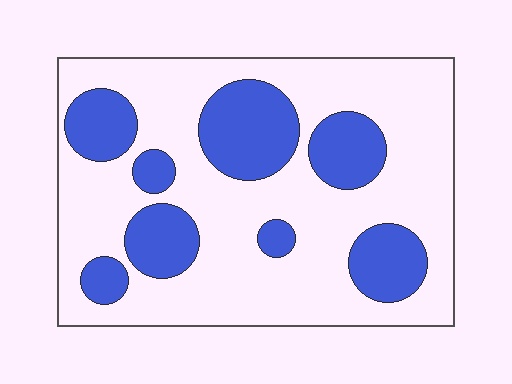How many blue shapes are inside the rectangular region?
8.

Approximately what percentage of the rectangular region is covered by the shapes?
Approximately 30%.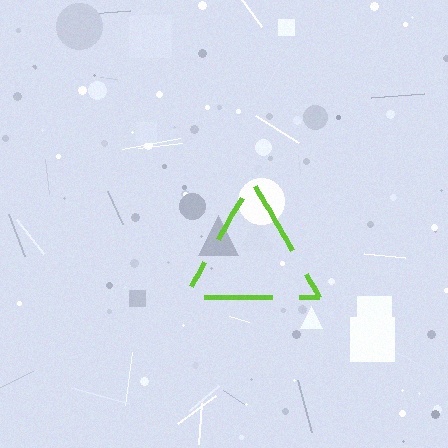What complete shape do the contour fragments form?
The contour fragments form a triangle.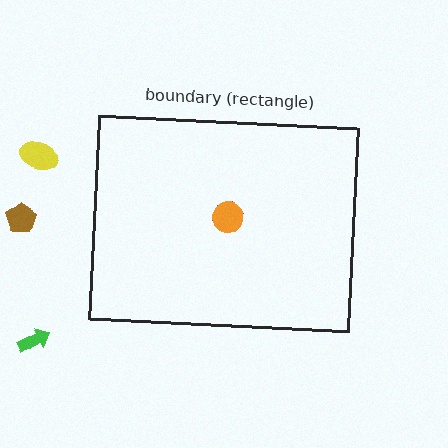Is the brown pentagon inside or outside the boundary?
Outside.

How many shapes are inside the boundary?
2 inside, 3 outside.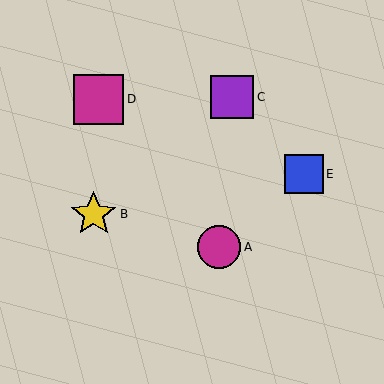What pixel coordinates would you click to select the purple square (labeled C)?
Click at (232, 97) to select the purple square C.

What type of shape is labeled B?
Shape B is a yellow star.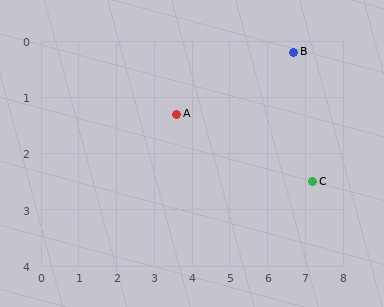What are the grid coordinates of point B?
Point B is at approximately (6.7, 0.2).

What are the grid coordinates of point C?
Point C is at approximately (7.2, 2.5).